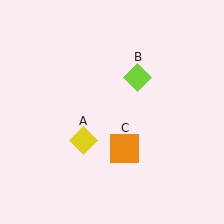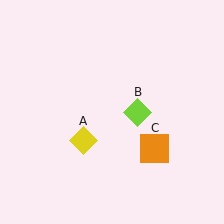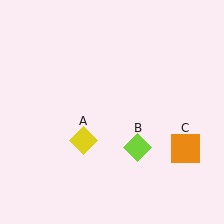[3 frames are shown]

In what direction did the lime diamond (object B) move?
The lime diamond (object B) moved down.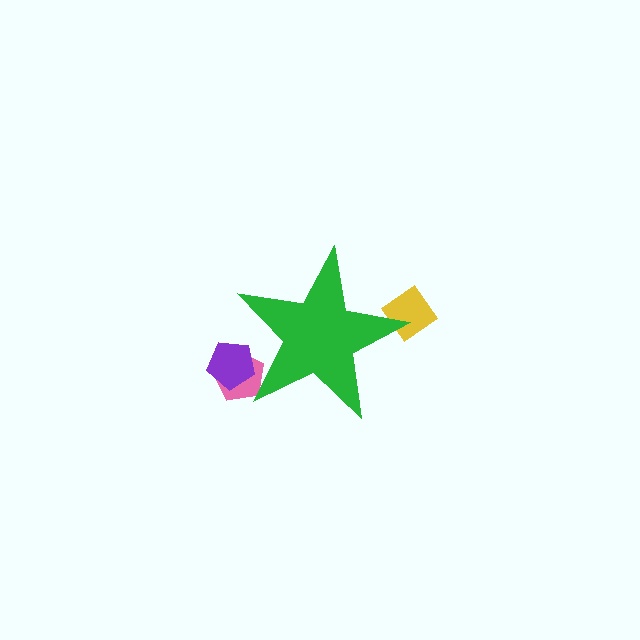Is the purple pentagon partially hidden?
Yes, the purple pentagon is partially hidden behind the green star.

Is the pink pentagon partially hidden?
Yes, the pink pentagon is partially hidden behind the green star.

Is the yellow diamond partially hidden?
Yes, the yellow diamond is partially hidden behind the green star.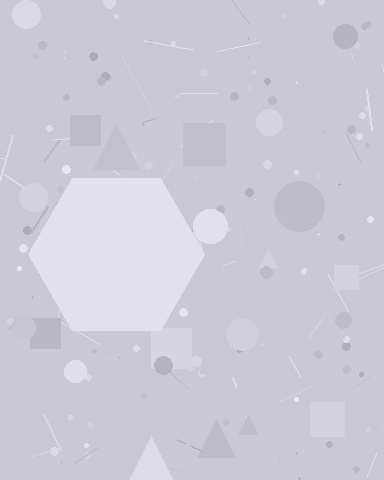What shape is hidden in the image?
A hexagon is hidden in the image.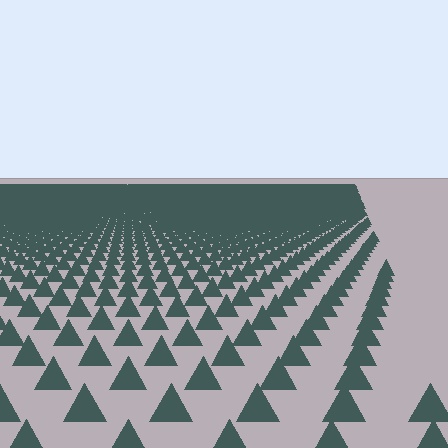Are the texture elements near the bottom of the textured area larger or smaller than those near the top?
Larger. Near the bottom, elements are closer to the viewer and appear at a bigger on-screen size.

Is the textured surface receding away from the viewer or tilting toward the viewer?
The surface is receding away from the viewer. Texture elements get smaller and denser toward the top.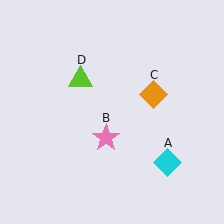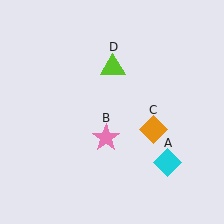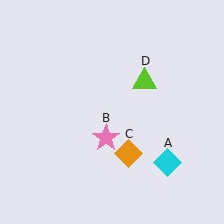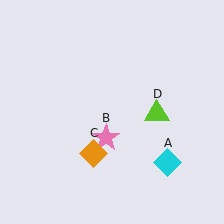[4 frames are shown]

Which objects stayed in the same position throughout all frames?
Cyan diamond (object A) and pink star (object B) remained stationary.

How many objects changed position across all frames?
2 objects changed position: orange diamond (object C), lime triangle (object D).